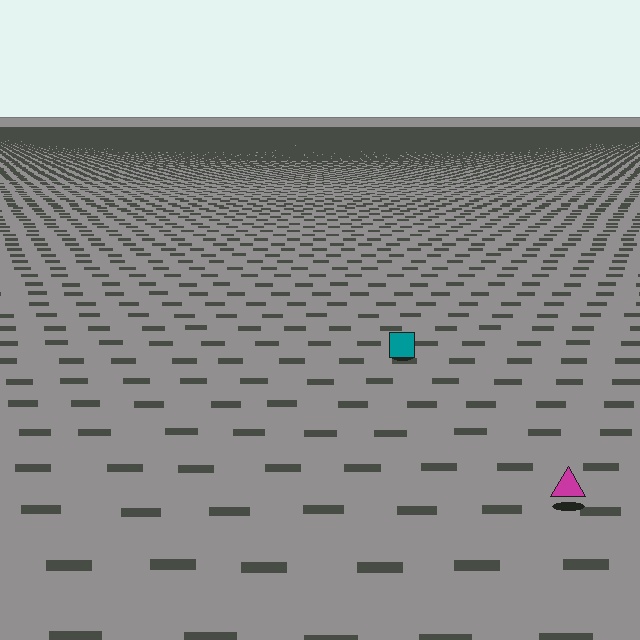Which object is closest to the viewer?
The magenta triangle is closest. The texture marks near it are larger and more spread out.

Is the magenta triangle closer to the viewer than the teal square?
Yes. The magenta triangle is closer — you can tell from the texture gradient: the ground texture is coarser near it.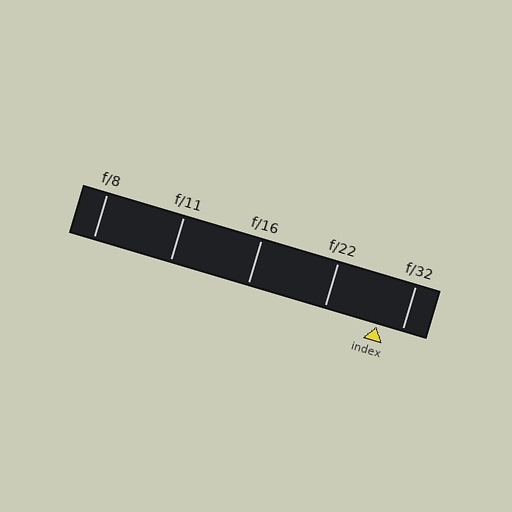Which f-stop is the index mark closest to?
The index mark is closest to f/32.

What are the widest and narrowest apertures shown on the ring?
The widest aperture shown is f/8 and the narrowest is f/32.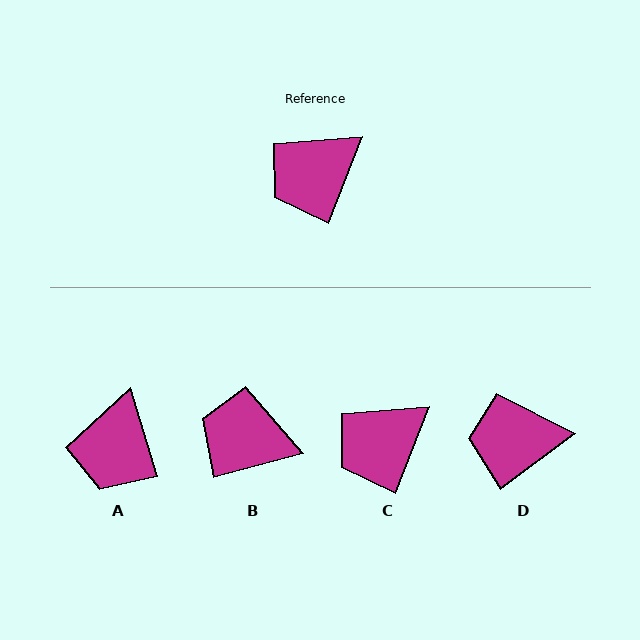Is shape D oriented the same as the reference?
No, it is off by about 32 degrees.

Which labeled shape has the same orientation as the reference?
C.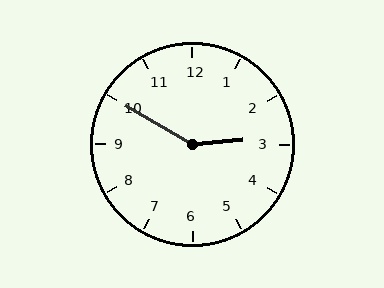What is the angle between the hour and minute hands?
Approximately 145 degrees.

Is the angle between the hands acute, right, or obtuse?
It is obtuse.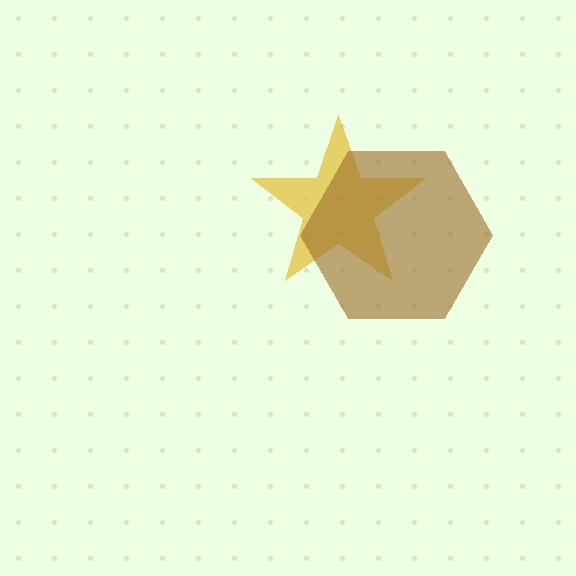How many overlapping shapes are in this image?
There are 2 overlapping shapes in the image.